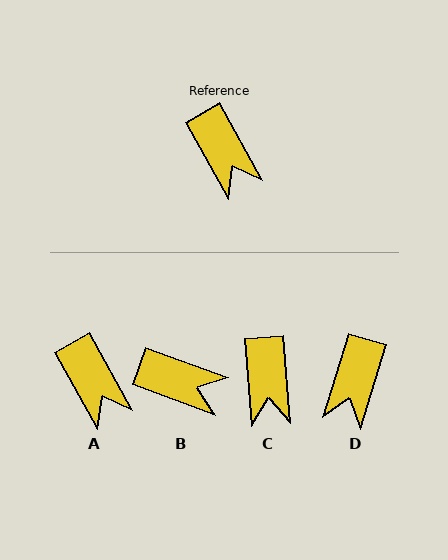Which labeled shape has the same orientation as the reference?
A.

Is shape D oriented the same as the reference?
No, it is off by about 46 degrees.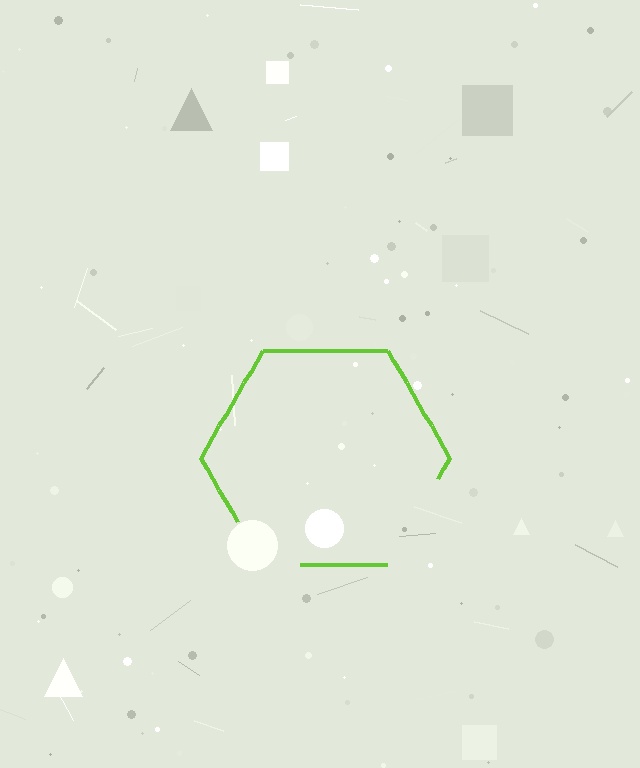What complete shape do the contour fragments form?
The contour fragments form a hexagon.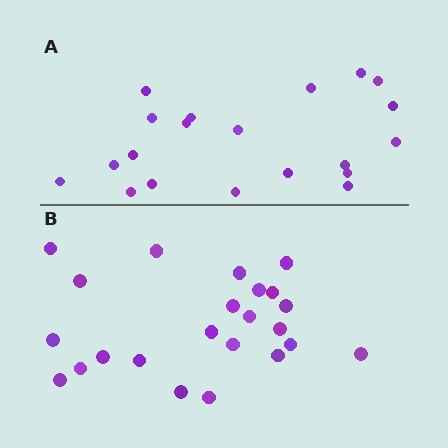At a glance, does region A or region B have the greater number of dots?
Region B (the bottom region) has more dots.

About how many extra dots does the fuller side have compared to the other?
Region B has just a few more — roughly 2 or 3 more dots than region A.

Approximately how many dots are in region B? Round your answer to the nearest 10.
About 20 dots. (The exact count is 23, which rounds to 20.)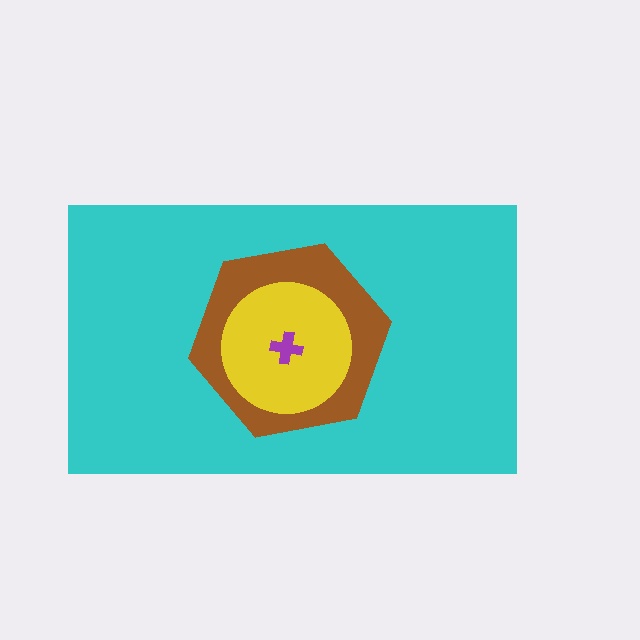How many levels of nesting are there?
4.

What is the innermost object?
The purple cross.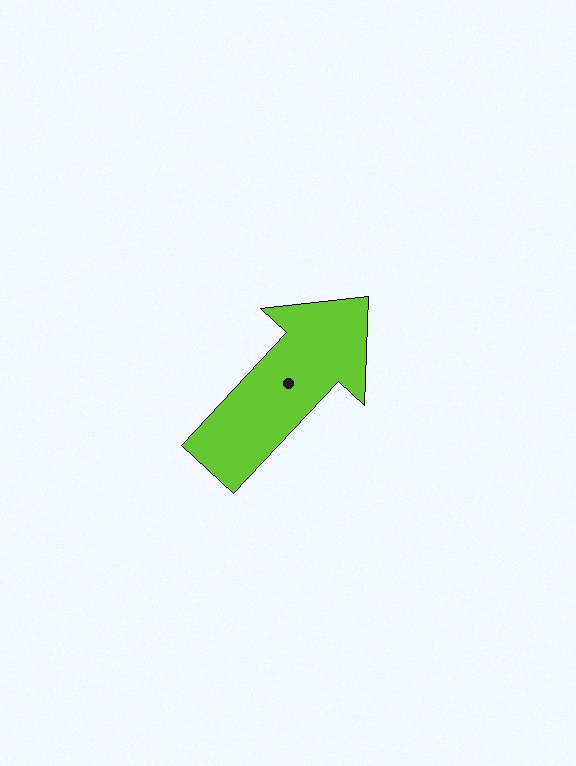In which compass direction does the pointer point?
Northeast.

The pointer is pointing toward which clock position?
Roughly 1 o'clock.